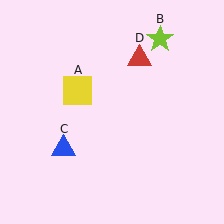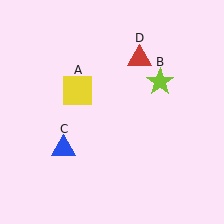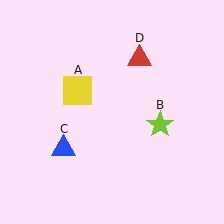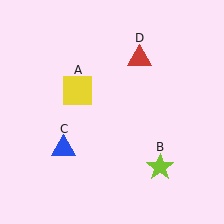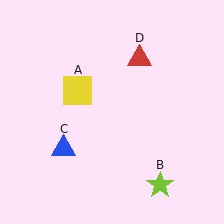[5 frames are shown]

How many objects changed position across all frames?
1 object changed position: lime star (object B).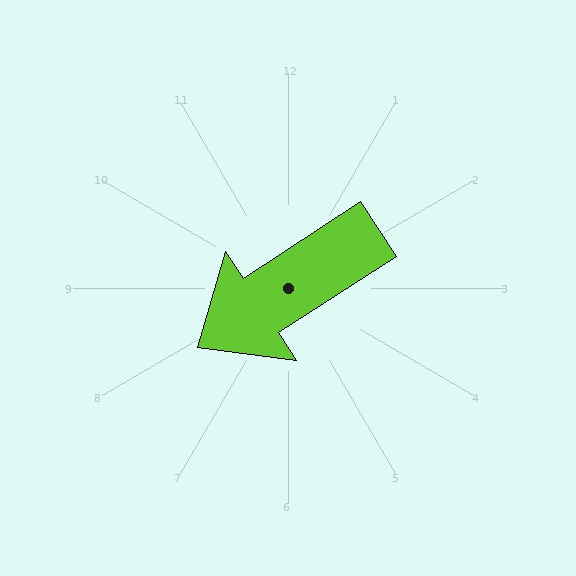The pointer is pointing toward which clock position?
Roughly 8 o'clock.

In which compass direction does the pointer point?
Southwest.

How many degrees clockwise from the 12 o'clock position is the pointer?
Approximately 237 degrees.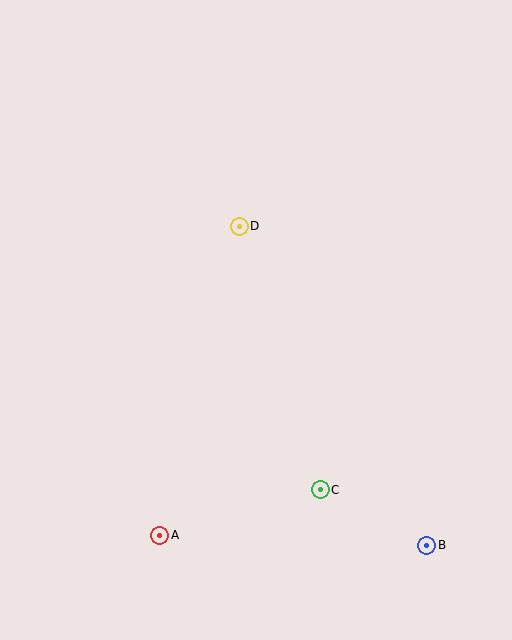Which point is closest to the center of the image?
Point D at (239, 226) is closest to the center.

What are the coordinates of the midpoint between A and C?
The midpoint between A and C is at (240, 512).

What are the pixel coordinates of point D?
Point D is at (239, 226).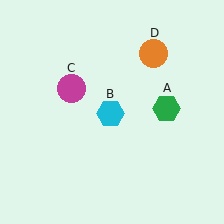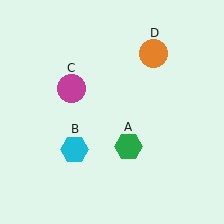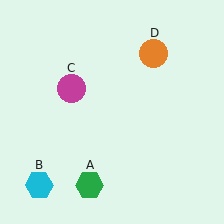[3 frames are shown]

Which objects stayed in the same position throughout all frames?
Magenta circle (object C) and orange circle (object D) remained stationary.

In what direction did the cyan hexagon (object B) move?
The cyan hexagon (object B) moved down and to the left.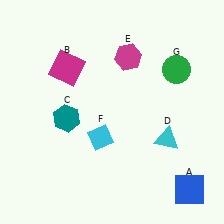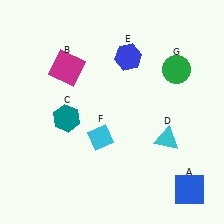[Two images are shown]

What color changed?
The hexagon (E) changed from magenta in Image 1 to blue in Image 2.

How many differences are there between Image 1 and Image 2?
There is 1 difference between the two images.